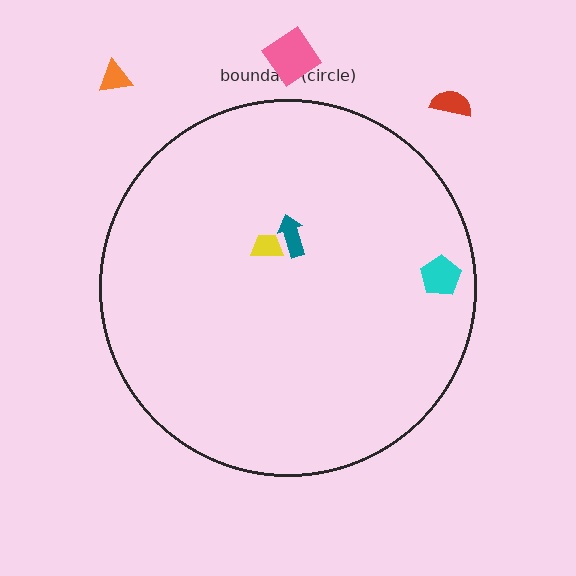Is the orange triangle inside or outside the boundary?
Outside.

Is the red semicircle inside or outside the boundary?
Outside.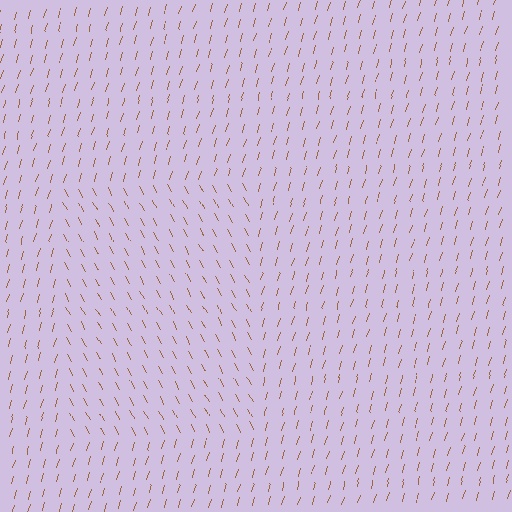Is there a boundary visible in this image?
Yes, there is a texture boundary formed by a change in line orientation.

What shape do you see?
I see a rectangle.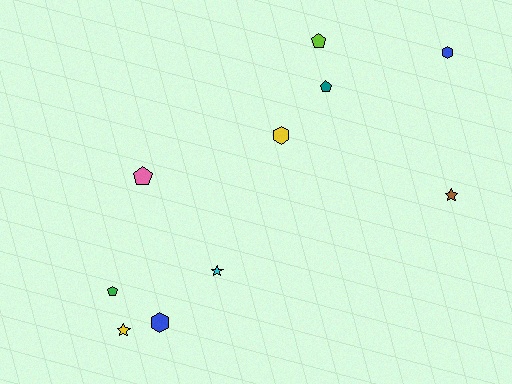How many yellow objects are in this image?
There are 2 yellow objects.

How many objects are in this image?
There are 10 objects.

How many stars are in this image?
There are 3 stars.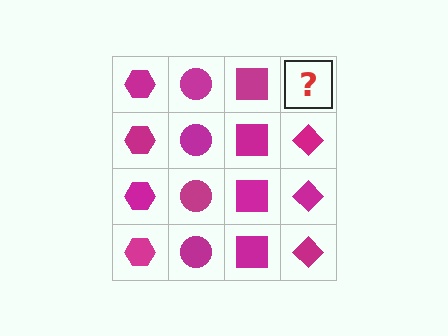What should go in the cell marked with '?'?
The missing cell should contain a magenta diamond.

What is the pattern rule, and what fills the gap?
The rule is that each column has a consistent shape. The gap should be filled with a magenta diamond.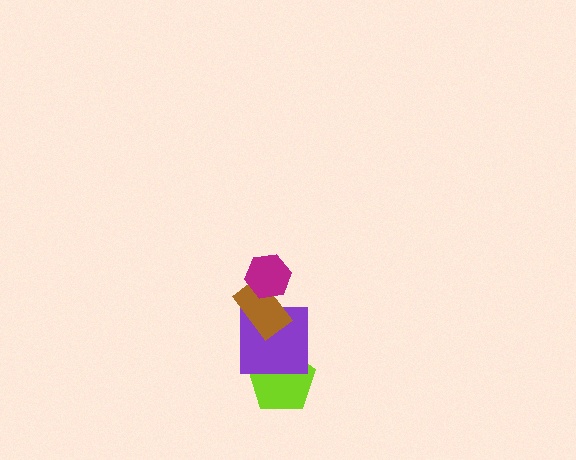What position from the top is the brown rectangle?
The brown rectangle is 2nd from the top.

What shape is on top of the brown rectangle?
The magenta hexagon is on top of the brown rectangle.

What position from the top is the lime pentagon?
The lime pentagon is 4th from the top.